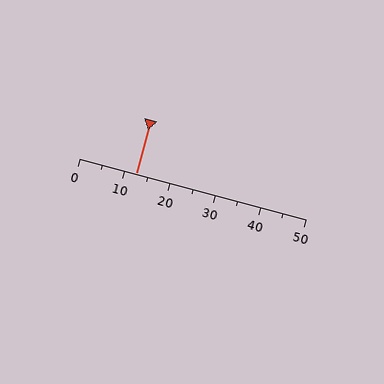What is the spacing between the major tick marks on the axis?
The major ticks are spaced 10 apart.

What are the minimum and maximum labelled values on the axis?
The axis runs from 0 to 50.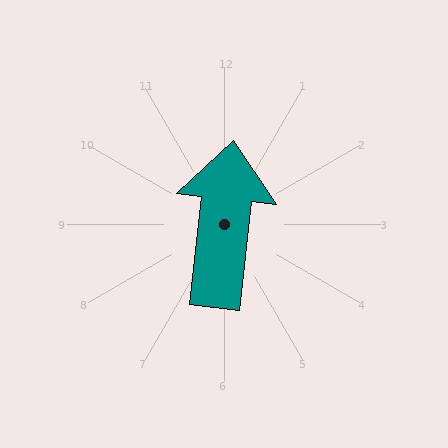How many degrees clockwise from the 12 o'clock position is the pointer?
Approximately 6 degrees.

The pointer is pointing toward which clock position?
Roughly 12 o'clock.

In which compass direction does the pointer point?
North.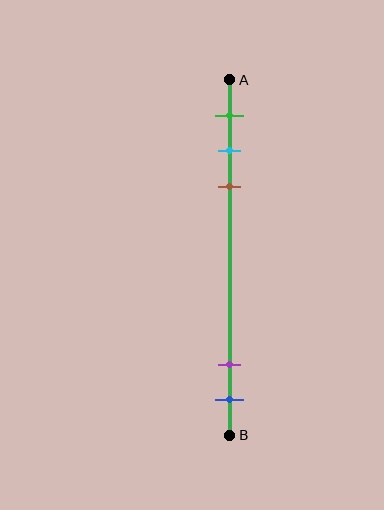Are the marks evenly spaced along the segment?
No, the marks are not evenly spaced.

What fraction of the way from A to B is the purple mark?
The purple mark is approximately 80% (0.8) of the way from A to B.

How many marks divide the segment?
There are 5 marks dividing the segment.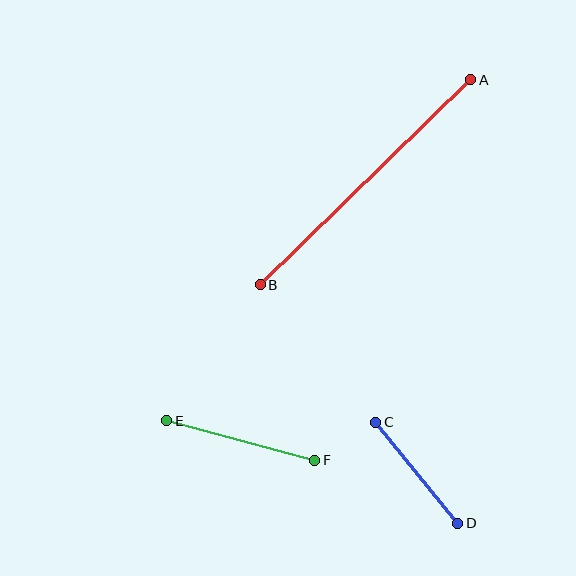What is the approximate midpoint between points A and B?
The midpoint is at approximately (366, 182) pixels.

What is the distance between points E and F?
The distance is approximately 153 pixels.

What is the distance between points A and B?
The distance is approximately 294 pixels.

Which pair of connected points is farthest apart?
Points A and B are farthest apart.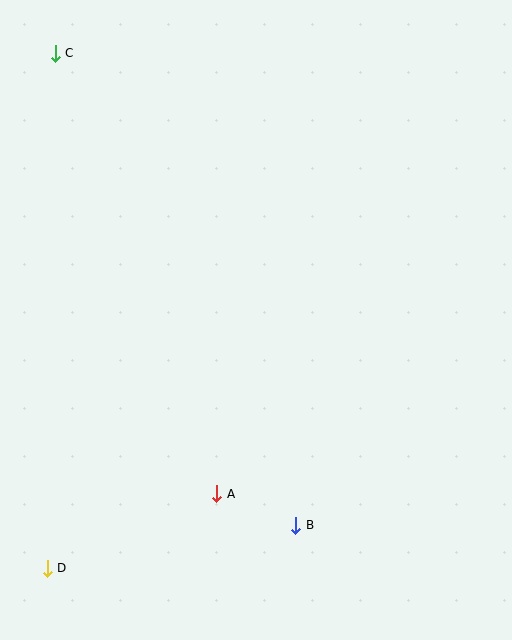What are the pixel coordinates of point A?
Point A is at (217, 494).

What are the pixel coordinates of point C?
Point C is at (55, 53).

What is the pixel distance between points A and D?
The distance between A and D is 185 pixels.